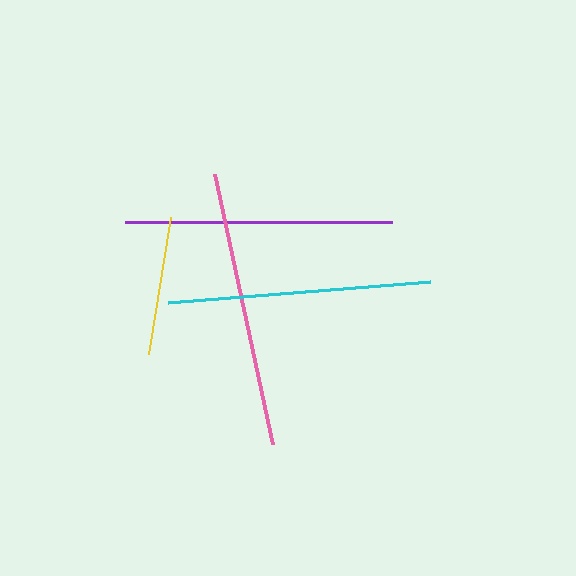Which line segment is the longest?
The pink line is the longest at approximately 276 pixels.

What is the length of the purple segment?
The purple segment is approximately 267 pixels long.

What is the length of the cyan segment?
The cyan segment is approximately 262 pixels long.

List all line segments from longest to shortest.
From longest to shortest: pink, purple, cyan, yellow.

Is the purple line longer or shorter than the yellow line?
The purple line is longer than the yellow line.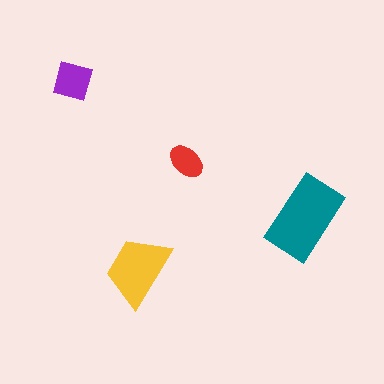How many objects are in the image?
There are 4 objects in the image.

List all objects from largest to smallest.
The teal rectangle, the yellow trapezoid, the purple square, the red ellipse.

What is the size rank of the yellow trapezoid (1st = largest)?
2nd.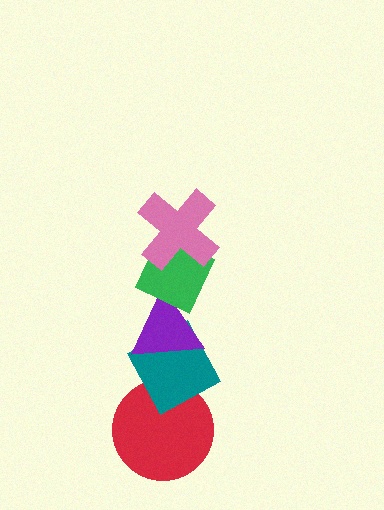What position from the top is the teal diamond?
The teal diamond is 4th from the top.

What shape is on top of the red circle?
The teal diamond is on top of the red circle.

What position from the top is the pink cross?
The pink cross is 1st from the top.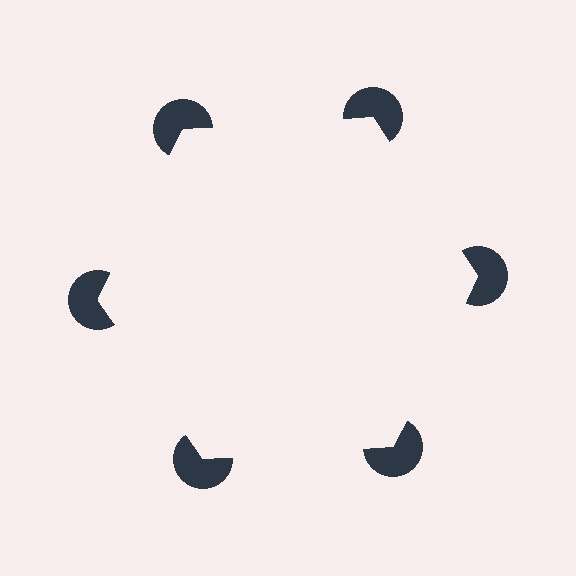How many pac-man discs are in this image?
There are 6 — one at each vertex of the illusory hexagon.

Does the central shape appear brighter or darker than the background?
It typically appears slightly brighter than the background, even though no actual brightness change is drawn.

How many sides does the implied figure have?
6 sides.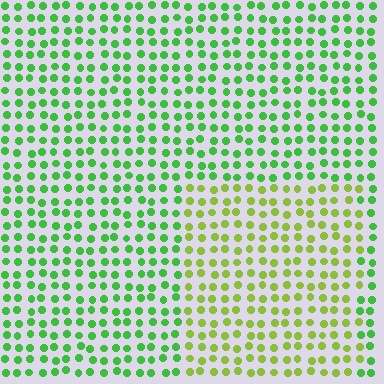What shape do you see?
I see a rectangle.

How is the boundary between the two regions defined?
The boundary is defined purely by a slight shift in hue (about 37 degrees). Spacing, size, and orientation are identical on both sides.